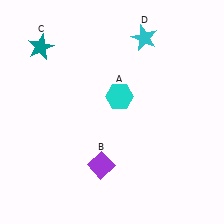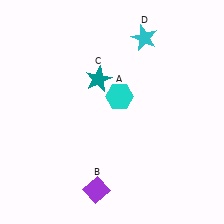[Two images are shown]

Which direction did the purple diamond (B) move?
The purple diamond (B) moved down.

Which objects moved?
The objects that moved are: the purple diamond (B), the teal star (C).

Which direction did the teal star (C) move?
The teal star (C) moved right.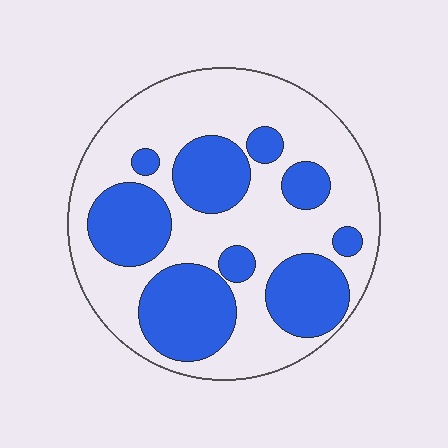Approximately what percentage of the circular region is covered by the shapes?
Approximately 40%.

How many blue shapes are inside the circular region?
9.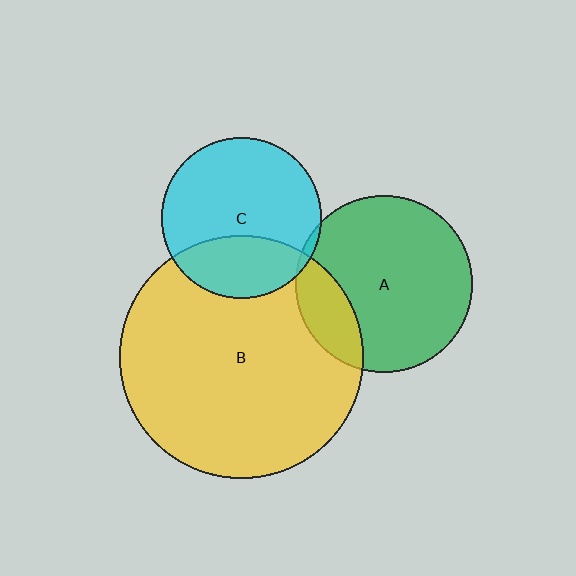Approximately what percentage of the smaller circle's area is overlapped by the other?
Approximately 30%.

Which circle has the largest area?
Circle B (yellow).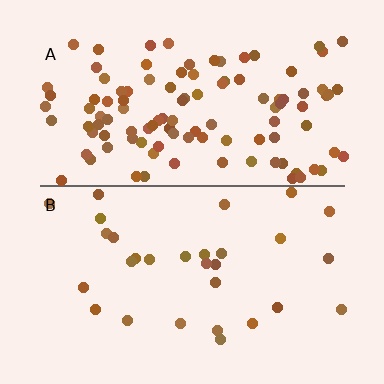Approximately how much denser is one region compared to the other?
Approximately 3.6× — region A over region B.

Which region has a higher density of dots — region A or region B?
A (the top).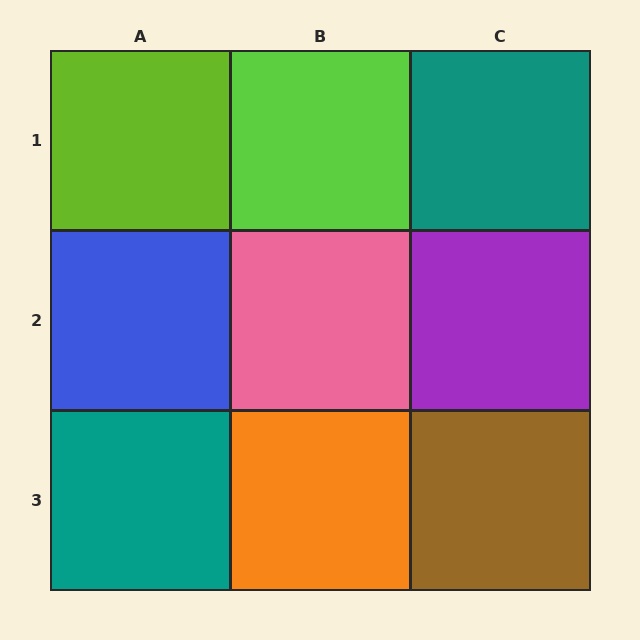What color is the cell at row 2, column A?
Blue.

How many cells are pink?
1 cell is pink.